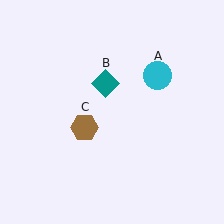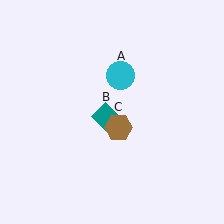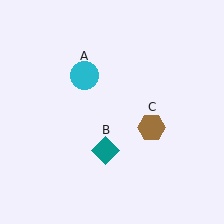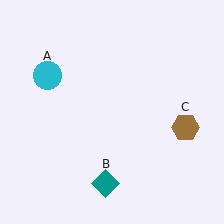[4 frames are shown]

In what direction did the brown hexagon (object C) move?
The brown hexagon (object C) moved right.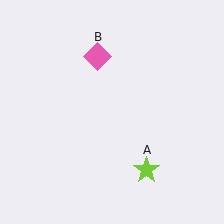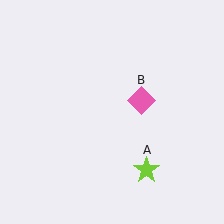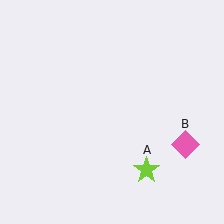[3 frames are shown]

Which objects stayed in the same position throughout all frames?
Lime star (object A) remained stationary.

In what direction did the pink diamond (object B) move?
The pink diamond (object B) moved down and to the right.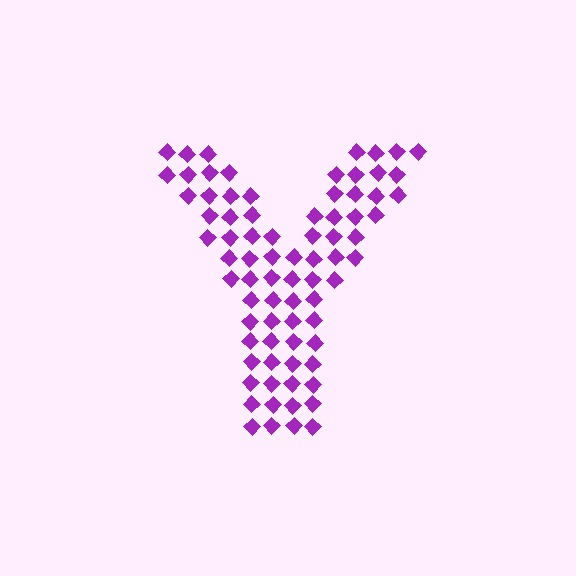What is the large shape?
The large shape is the letter Y.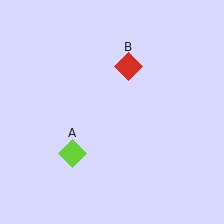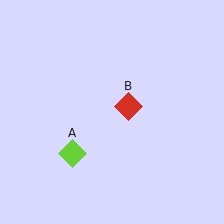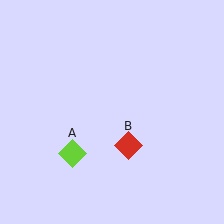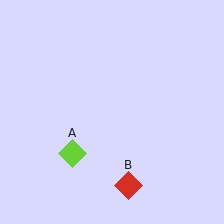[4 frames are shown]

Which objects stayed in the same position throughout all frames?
Lime diamond (object A) remained stationary.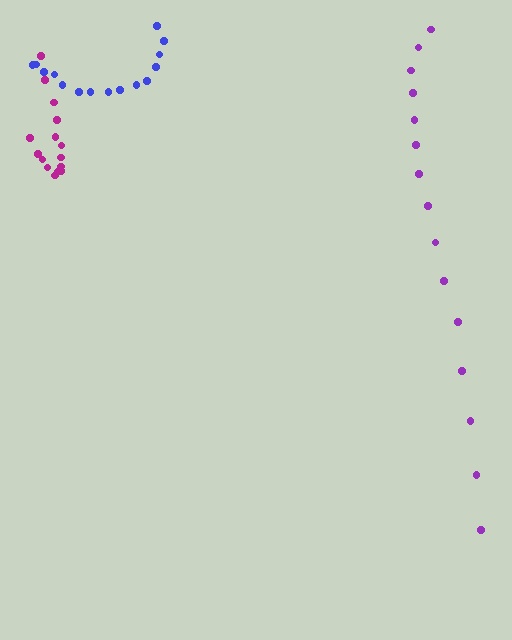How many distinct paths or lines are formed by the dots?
There are 3 distinct paths.